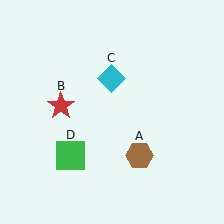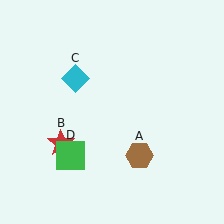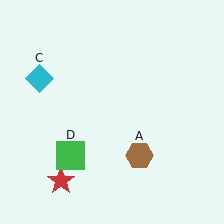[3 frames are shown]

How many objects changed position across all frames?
2 objects changed position: red star (object B), cyan diamond (object C).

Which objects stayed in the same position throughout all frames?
Brown hexagon (object A) and green square (object D) remained stationary.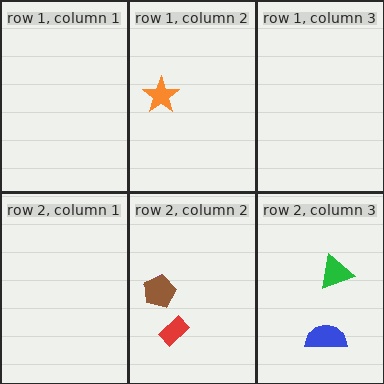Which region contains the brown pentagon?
The row 2, column 2 region.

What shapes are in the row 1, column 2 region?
The orange star.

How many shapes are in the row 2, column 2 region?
3.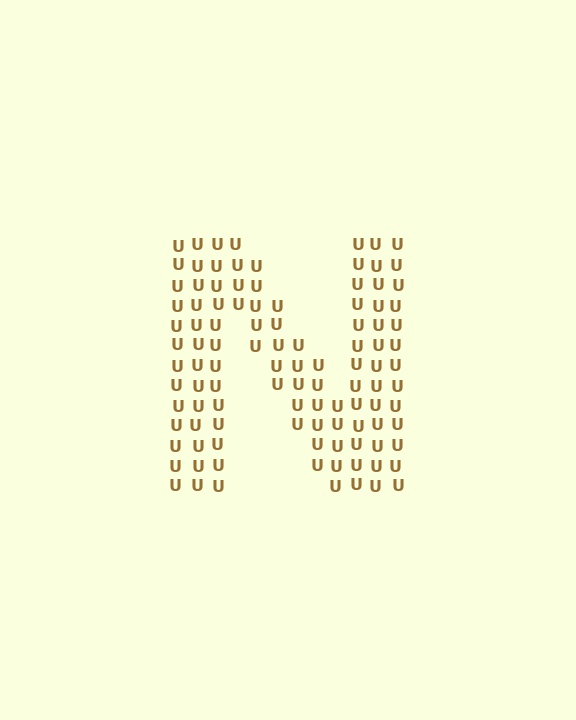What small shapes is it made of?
It is made of small letter U's.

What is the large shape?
The large shape is the letter N.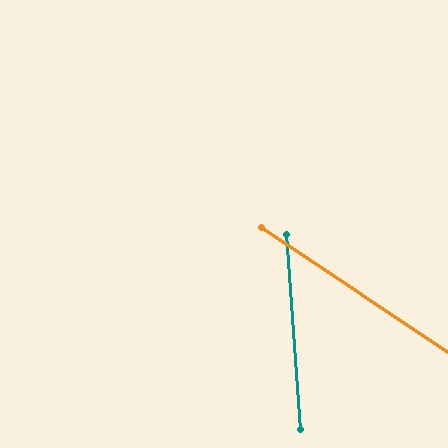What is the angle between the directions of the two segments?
Approximately 52 degrees.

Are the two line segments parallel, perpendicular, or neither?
Neither parallel nor perpendicular — they differ by about 52°.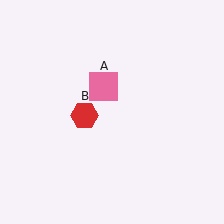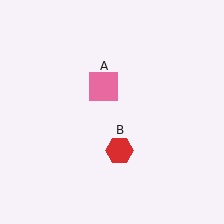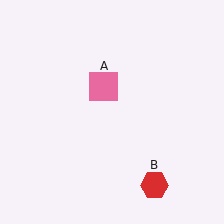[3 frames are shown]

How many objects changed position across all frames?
1 object changed position: red hexagon (object B).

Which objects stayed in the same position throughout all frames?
Pink square (object A) remained stationary.